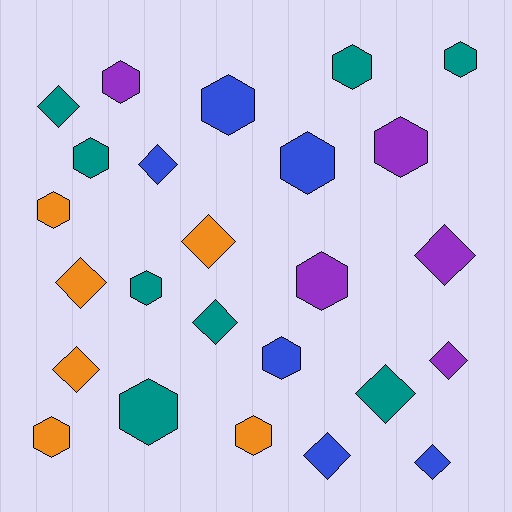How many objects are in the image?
There are 25 objects.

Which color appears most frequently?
Teal, with 8 objects.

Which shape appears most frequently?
Hexagon, with 14 objects.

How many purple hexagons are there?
There are 3 purple hexagons.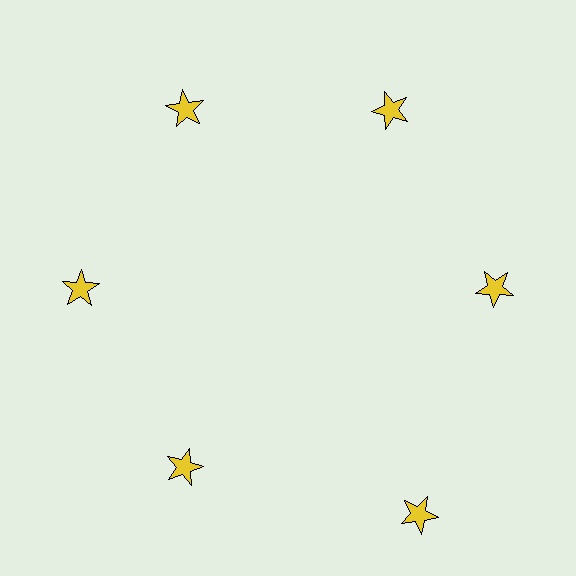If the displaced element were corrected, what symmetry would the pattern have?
It would have 6-fold rotational symmetry — the pattern would map onto itself every 60 degrees.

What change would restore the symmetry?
The symmetry would be restored by moving it inward, back onto the ring so that all 6 stars sit at equal angles and equal distance from the center.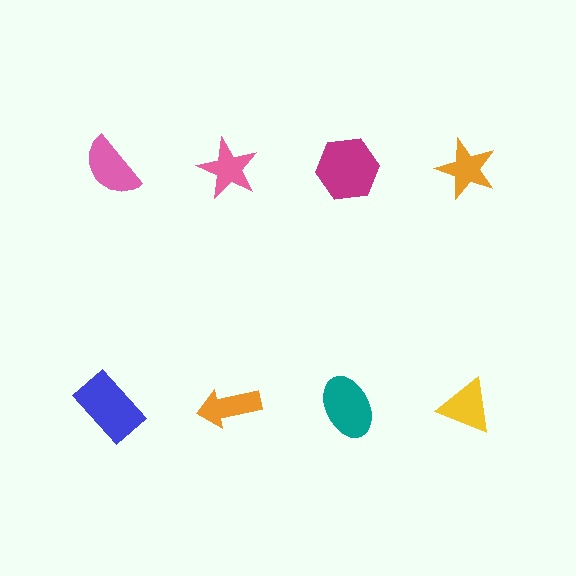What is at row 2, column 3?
A teal ellipse.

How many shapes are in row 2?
4 shapes.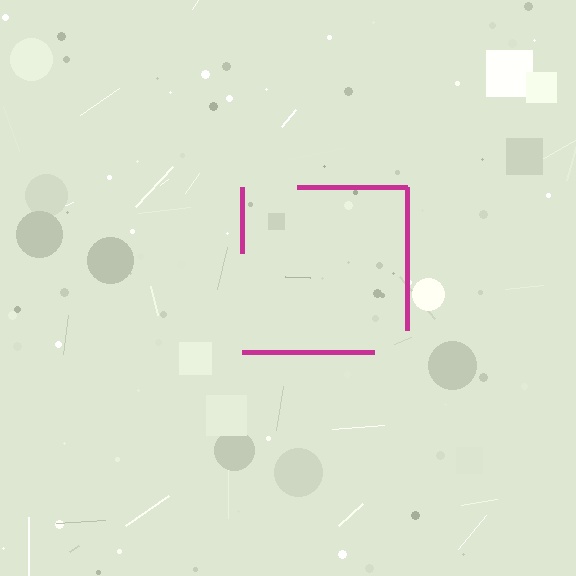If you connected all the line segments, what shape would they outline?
They would outline a square.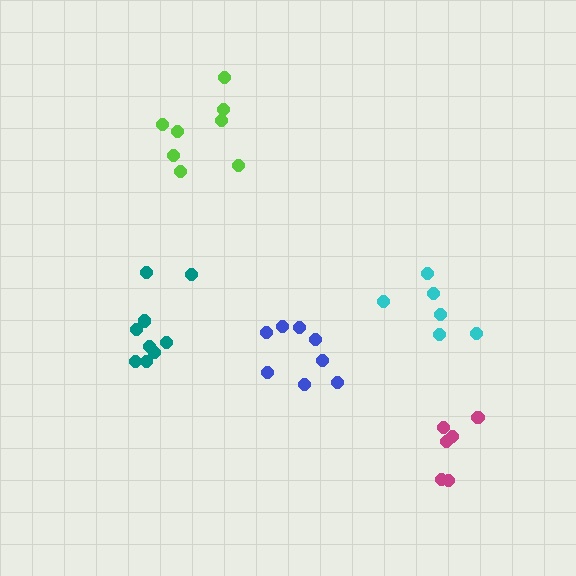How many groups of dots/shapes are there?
There are 5 groups.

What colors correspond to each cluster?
The clusters are colored: teal, lime, cyan, magenta, blue.